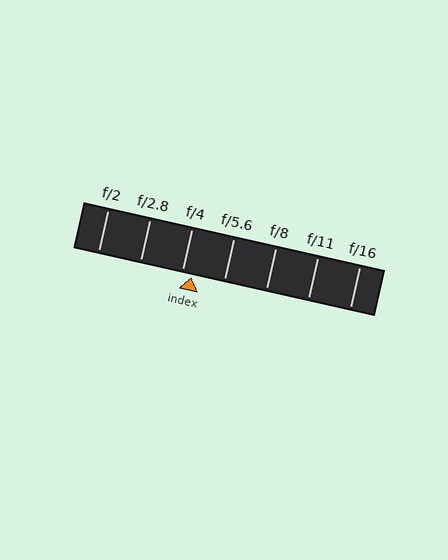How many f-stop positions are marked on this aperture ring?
There are 7 f-stop positions marked.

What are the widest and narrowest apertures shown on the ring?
The widest aperture shown is f/2 and the narrowest is f/16.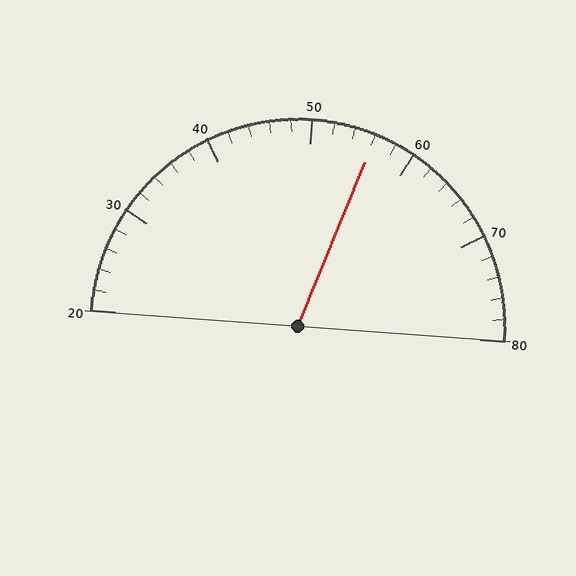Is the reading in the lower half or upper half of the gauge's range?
The reading is in the upper half of the range (20 to 80).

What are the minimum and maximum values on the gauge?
The gauge ranges from 20 to 80.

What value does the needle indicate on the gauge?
The needle indicates approximately 56.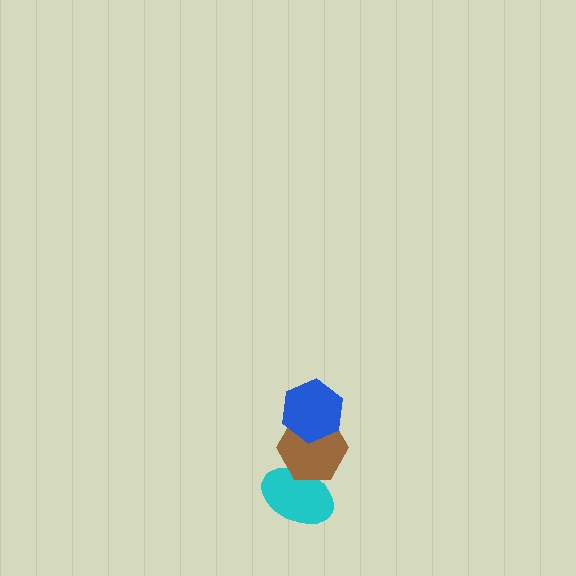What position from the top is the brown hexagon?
The brown hexagon is 2nd from the top.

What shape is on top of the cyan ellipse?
The brown hexagon is on top of the cyan ellipse.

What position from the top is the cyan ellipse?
The cyan ellipse is 3rd from the top.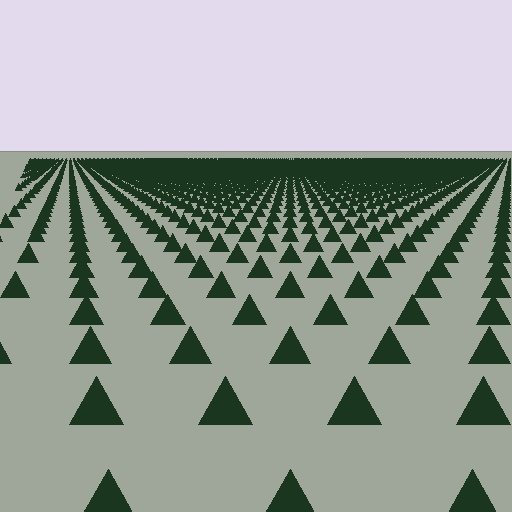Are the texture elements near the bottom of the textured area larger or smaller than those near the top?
Larger. Near the bottom, elements are closer to the viewer and appear at a bigger on-screen size.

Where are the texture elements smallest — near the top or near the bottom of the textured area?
Near the top.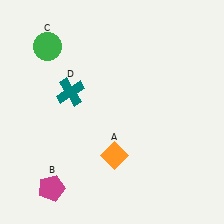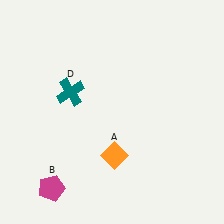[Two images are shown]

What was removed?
The green circle (C) was removed in Image 2.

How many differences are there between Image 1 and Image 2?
There is 1 difference between the two images.